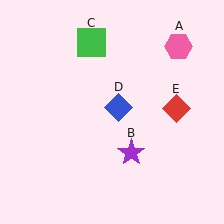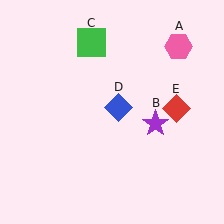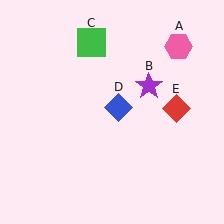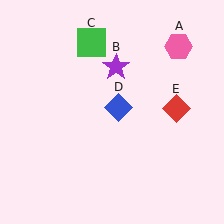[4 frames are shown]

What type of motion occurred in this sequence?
The purple star (object B) rotated counterclockwise around the center of the scene.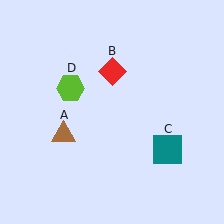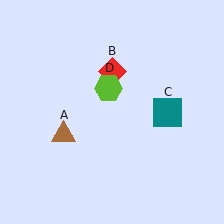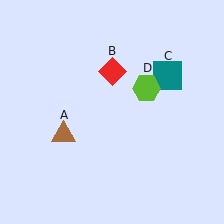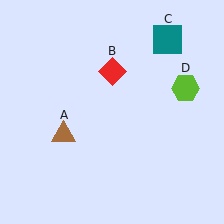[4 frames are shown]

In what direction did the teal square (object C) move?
The teal square (object C) moved up.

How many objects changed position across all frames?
2 objects changed position: teal square (object C), lime hexagon (object D).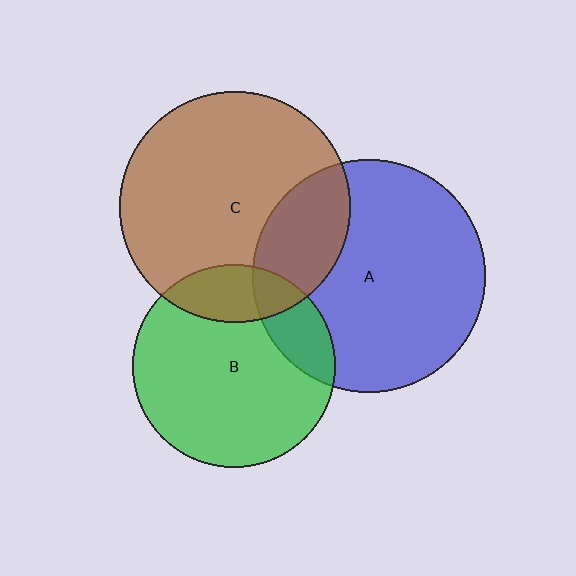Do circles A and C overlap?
Yes.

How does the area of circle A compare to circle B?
Approximately 1.3 times.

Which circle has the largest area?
Circle A (blue).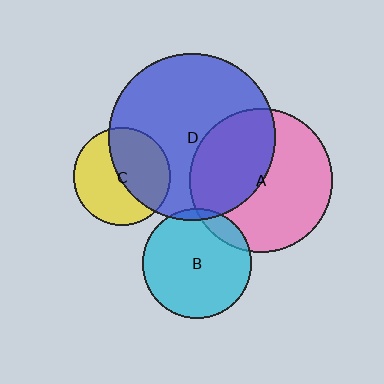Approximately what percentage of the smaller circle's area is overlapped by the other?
Approximately 45%.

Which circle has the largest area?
Circle D (blue).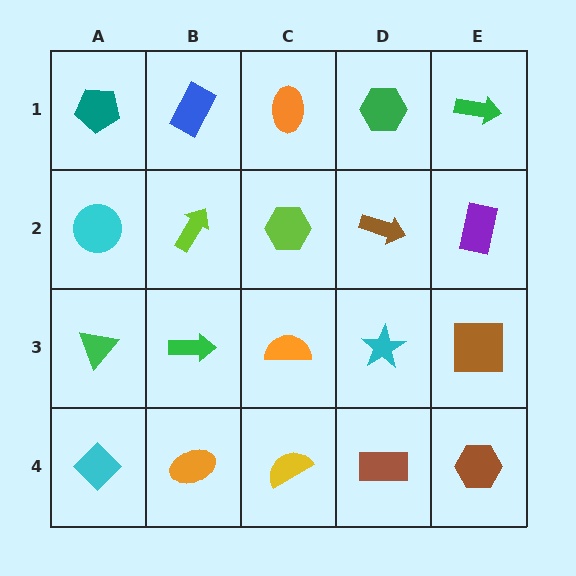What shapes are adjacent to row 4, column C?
An orange semicircle (row 3, column C), an orange ellipse (row 4, column B), a brown rectangle (row 4, column D).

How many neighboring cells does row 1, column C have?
3.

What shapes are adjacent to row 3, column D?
A brown arrow (row 2, column D), a brown rectangle (row 4, column D), an orange semicircle (row 3, column C), a brown square (row 3, column E).